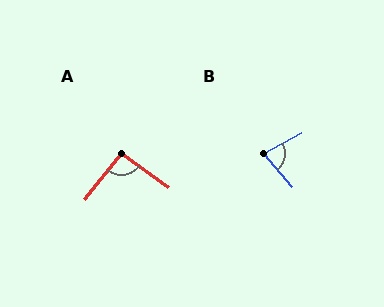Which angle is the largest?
A, at approximately 93 degrees.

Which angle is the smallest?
B, at approximately 77 degrees.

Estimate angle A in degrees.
Approximately 93 degrees.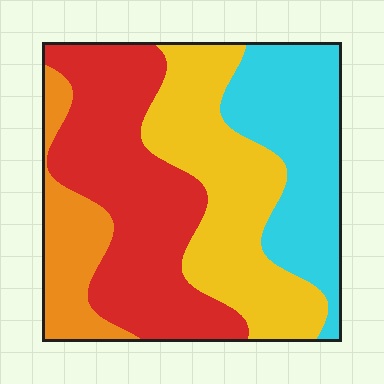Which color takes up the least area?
Orange, at roughly 15%.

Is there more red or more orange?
Red.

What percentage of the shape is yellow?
Yellow covers roughly 30% of the shape.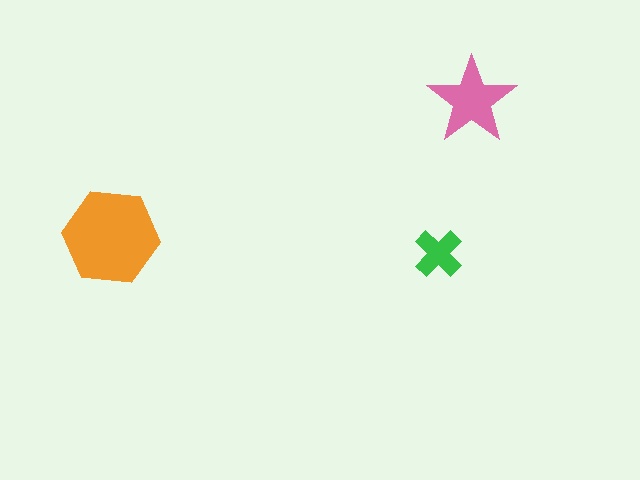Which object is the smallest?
The green cross.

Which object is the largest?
The orange hexagon.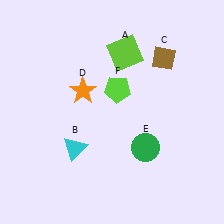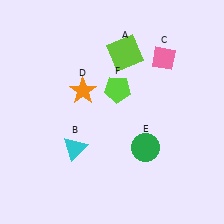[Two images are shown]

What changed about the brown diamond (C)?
In Image 1, C is brown. In Image 2, it changed to pink.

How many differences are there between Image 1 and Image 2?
There is 1 difference between the two images.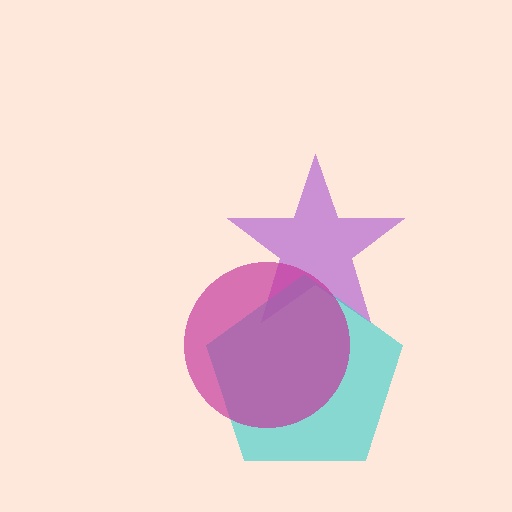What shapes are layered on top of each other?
The layered shapes are: a purple star, a cyan pentagon, a magenta circle.